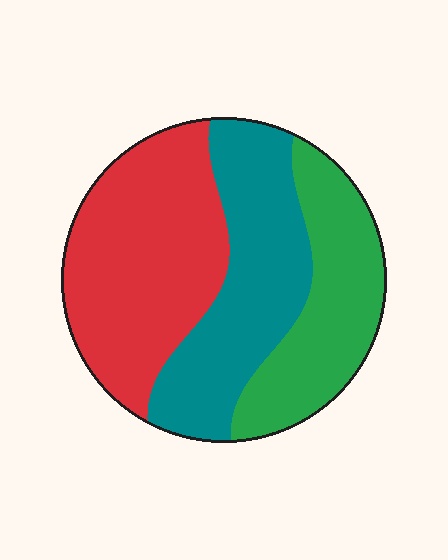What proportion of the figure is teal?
Teal covers 33% of the figure.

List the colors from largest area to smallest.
From largest to smallest: red, teal, green.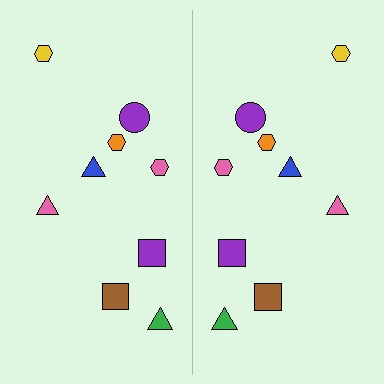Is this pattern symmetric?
Yes, this pattern has bilateral (reflection) symmetry.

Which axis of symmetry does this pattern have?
The pattern has a vertical axis of symmetry running through the center of the image.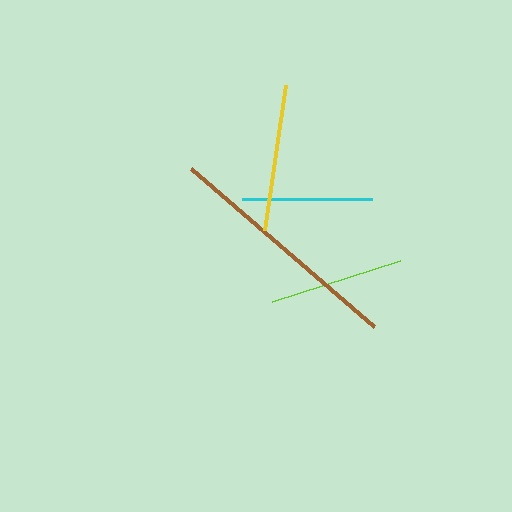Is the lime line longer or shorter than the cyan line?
The lime line is longer than the cyan line.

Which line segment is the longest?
The brown line is the longest at approximately 241 pixels.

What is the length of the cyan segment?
The cyan segment is approximately 130 pixels long.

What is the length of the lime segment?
The lime segment is approximately 135 pixels long.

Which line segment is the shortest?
The cyan line is the shortest at approximately 130 pixels.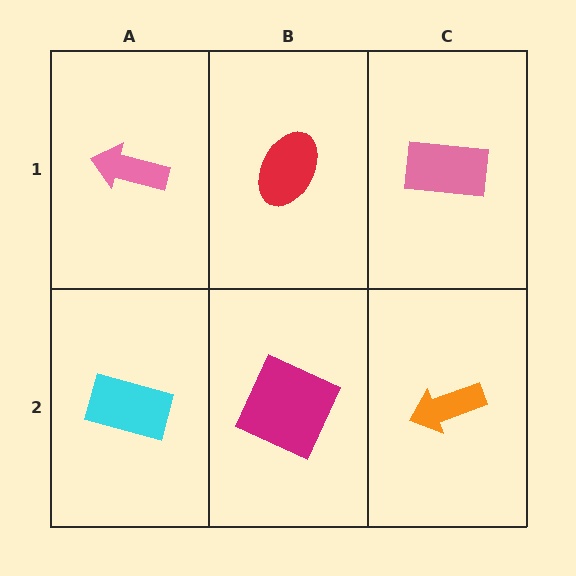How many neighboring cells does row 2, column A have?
2.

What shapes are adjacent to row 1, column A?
A cyan rectangle (row 2, column A), a red ellipse (row 1, column B).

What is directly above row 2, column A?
A pink arrow.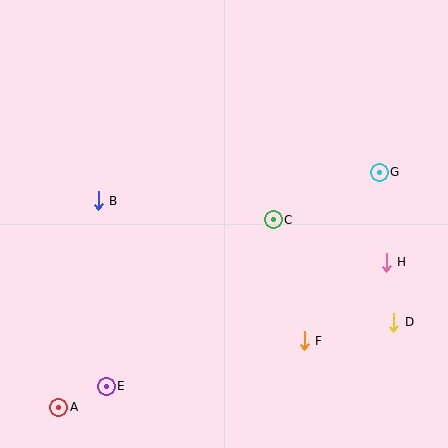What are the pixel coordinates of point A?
Point A is at (59, 407).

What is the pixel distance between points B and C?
The distance between B and C is 176 pixels.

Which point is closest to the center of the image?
Point C at (273, 220) is closest to the center.